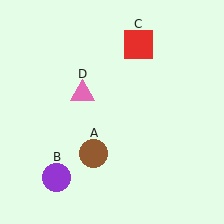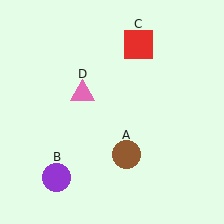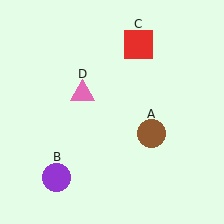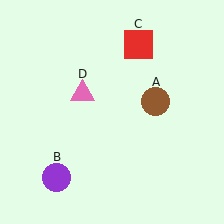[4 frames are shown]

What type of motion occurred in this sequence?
The brown circle (object A) rotated counterclockwise around the center of the scene.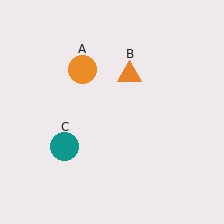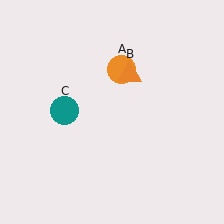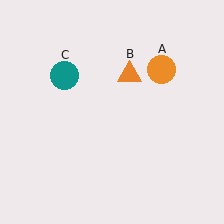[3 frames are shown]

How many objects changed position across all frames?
2 objects changed position: orange circle (object A), teal circle (object C).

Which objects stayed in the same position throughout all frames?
Orange triangle (object B) remained stationary.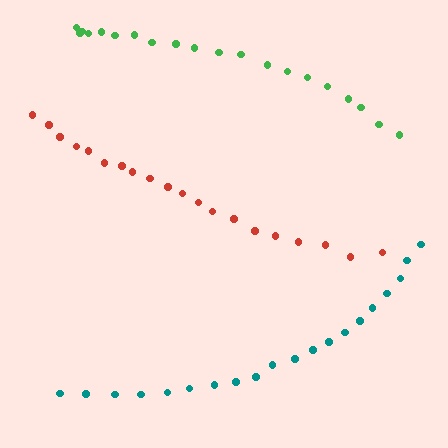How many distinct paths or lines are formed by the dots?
There are 3 distinct paths.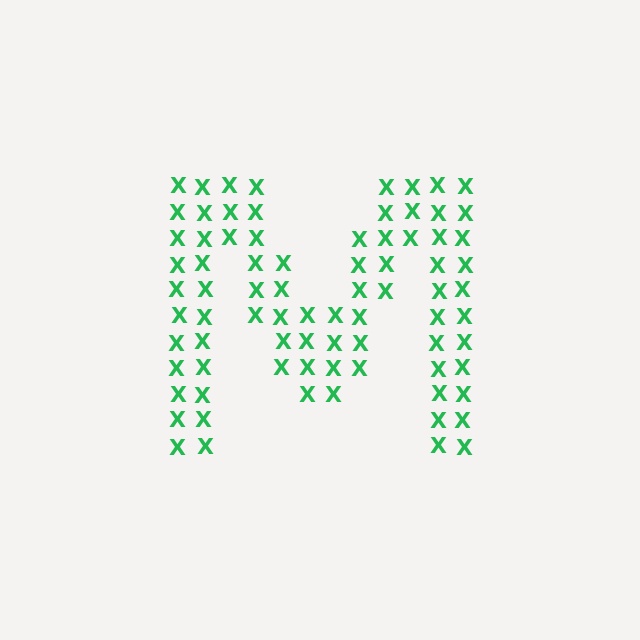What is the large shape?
The large shape is the letter M.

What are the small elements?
The small elements are letter X's.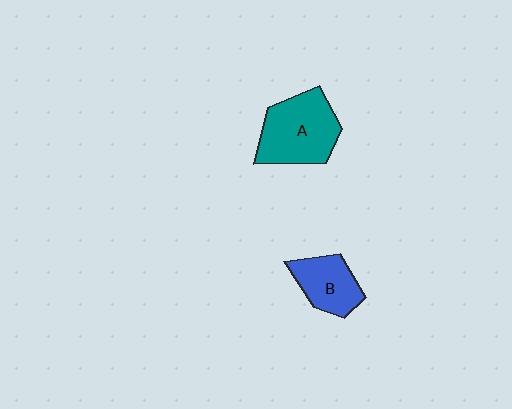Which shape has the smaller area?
Shape B (blue).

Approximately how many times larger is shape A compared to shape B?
Approximately 1.6 times.